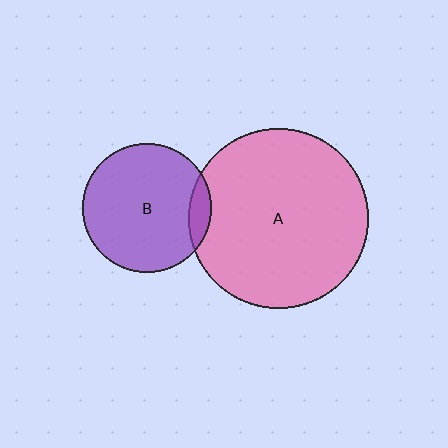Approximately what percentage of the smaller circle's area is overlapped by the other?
Approximately 10%.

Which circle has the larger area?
Circle A (pink).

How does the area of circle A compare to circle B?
Approximately 2.0 times.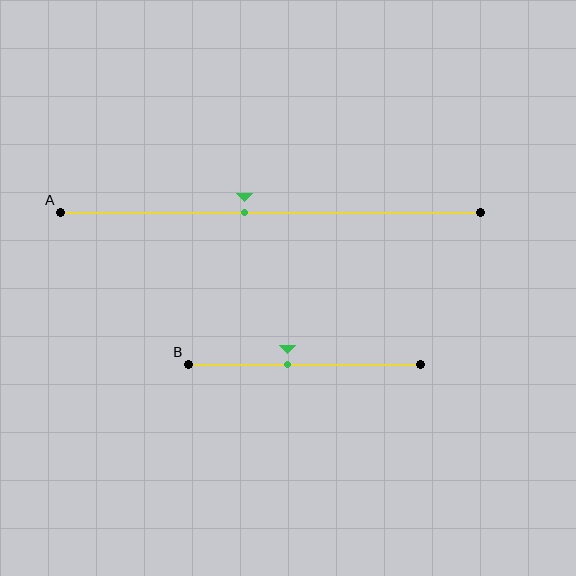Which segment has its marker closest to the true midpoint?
Segment A has its marker closest to the true midpoint.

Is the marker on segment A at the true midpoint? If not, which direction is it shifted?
No, the marker on segment A is shifted to the left by about 6% of the segment length.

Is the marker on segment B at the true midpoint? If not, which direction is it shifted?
No, the marker on segment B is shifted to the left by about 7% of the segment length.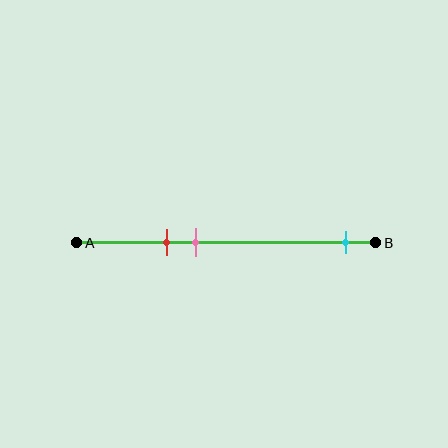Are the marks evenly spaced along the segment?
No, the marks are not evenly spaced.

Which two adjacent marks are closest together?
The red and pink marks are the closest adjacent pair.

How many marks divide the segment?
There are 3 marks dividing the segment.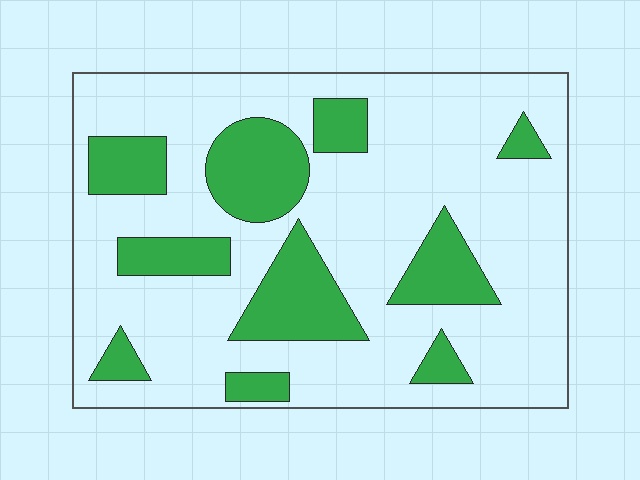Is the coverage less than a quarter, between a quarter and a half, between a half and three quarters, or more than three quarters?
Between a quarter and a half.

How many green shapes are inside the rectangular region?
10.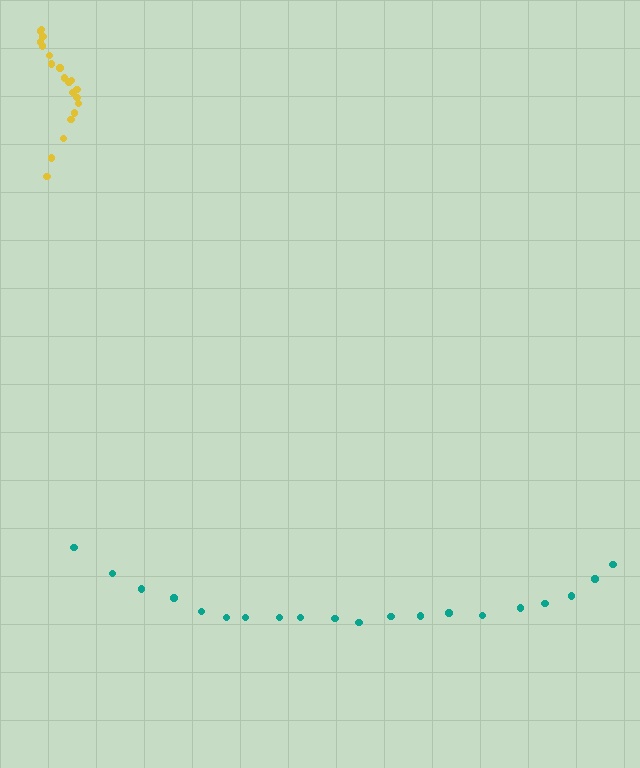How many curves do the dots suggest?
There are 2 distinct paths.